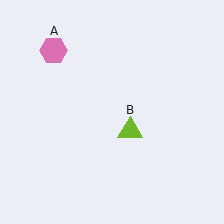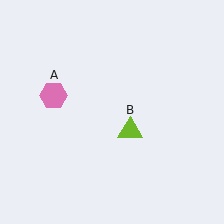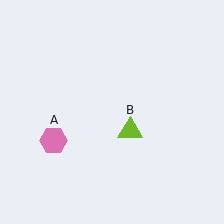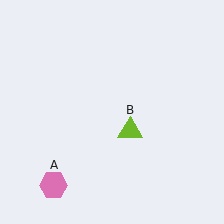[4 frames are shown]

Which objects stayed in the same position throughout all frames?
Lime triangle (object B) remained stationary.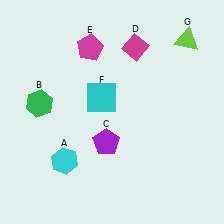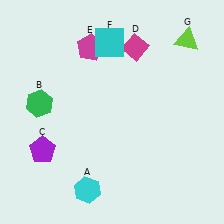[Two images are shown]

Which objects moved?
The objects that moved are: the cyan hexagon (A), the purple pentagon (C), the cyan square (F).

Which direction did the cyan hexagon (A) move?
The cyan hexagon (A) moved down.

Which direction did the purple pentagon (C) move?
The purple pentagon (C) moved left.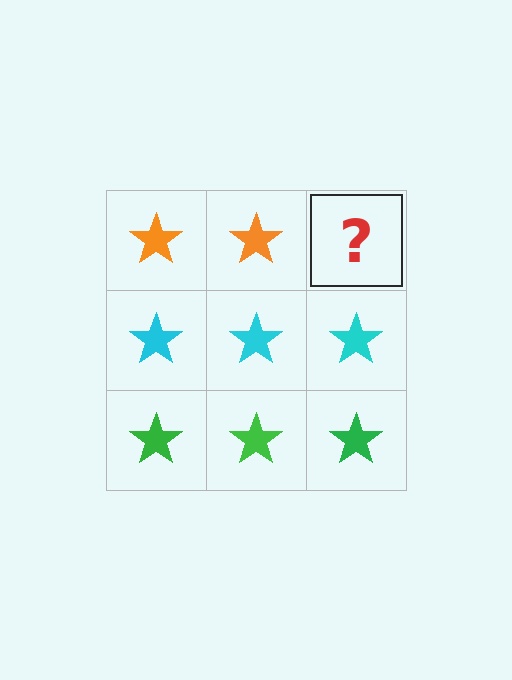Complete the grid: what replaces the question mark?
The question mark should be replaced with an orange star.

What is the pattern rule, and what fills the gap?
The rule is that each row has a consistent color. The gap should be filled with an orange star.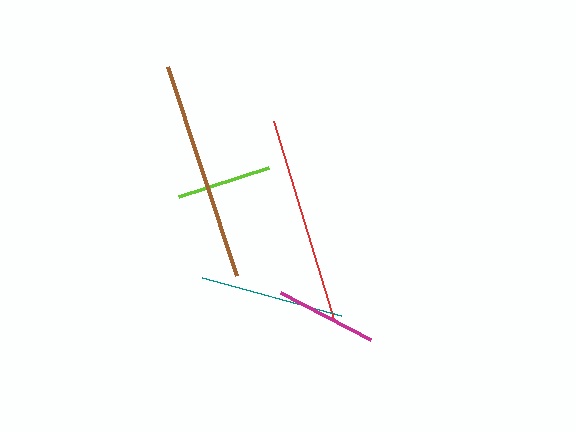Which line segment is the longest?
The brown line is the longest at approximately 220 pixels.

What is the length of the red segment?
The red segment is approximately 211 pixels long.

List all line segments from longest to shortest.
From longest to shortest: brown, red, teal, magenta, lime.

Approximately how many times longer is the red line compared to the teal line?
The red line is approximately 1.5 times the length of the teal line.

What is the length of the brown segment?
The brown segment is approximately 220 pixels long.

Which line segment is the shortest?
The lime line is the shortest at approximately 95 pixels.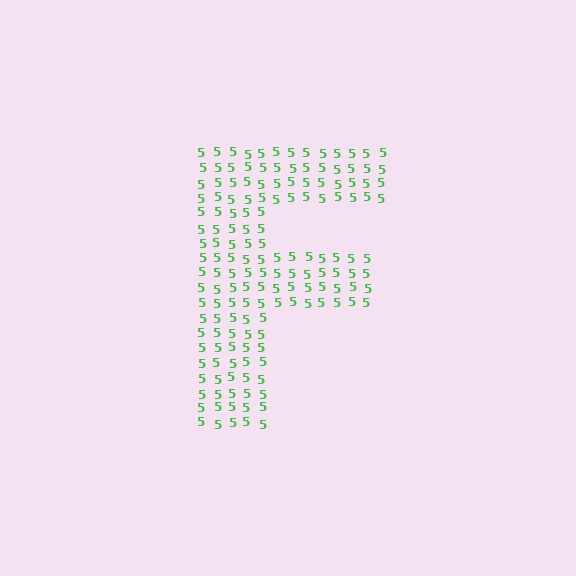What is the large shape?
The large shape is the letter F.